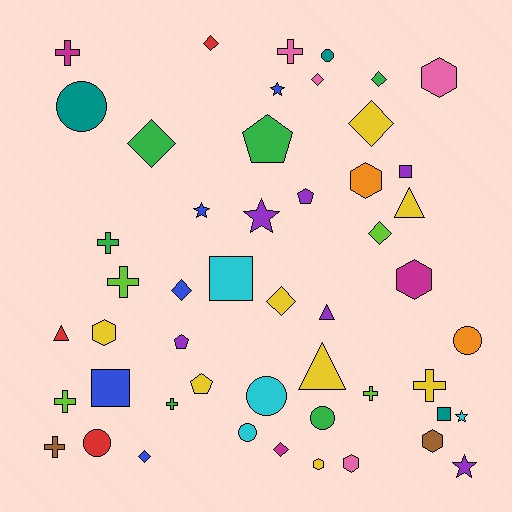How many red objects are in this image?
There are 3 red objects.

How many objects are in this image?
There are 50 objects.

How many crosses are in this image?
There are 9 crosses.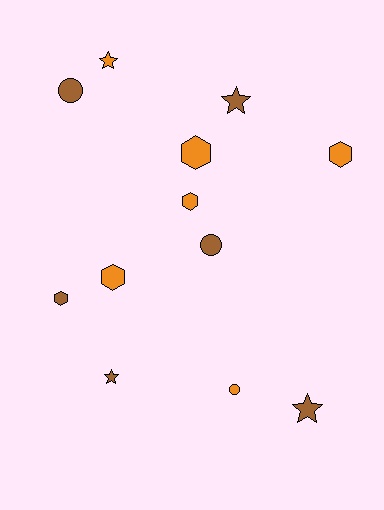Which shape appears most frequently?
Hexagon, with 5 objects.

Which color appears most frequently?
Brown, with 6 objects.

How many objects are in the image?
There are 12 objects.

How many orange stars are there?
There is 1 orange star.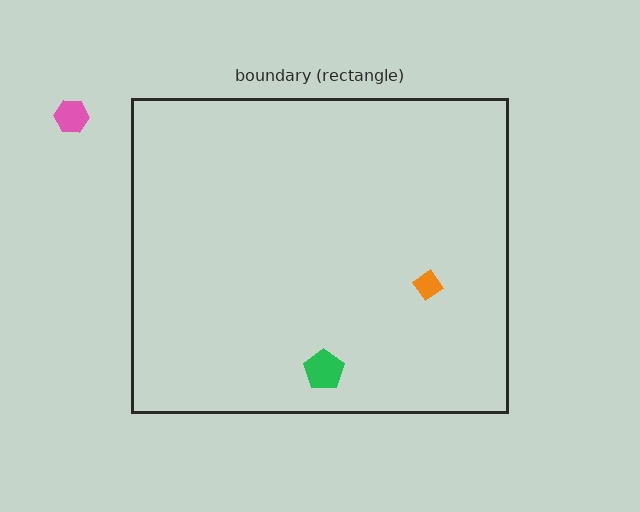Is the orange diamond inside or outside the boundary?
Inside.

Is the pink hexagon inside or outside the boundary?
Outside.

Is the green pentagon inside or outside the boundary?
Inside.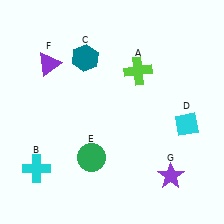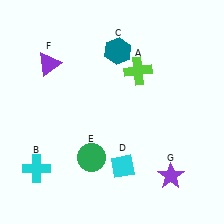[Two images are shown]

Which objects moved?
The objects that moved are: the teal hexagon (C), the cyan diamond (D).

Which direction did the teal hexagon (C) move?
The teal hexagon (C) moved right.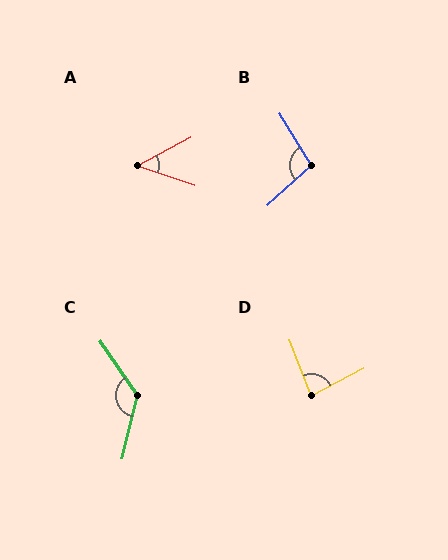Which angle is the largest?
C, at approximately 132 degrees.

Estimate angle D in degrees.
Approximately 83 degrees.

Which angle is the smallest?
A, at approximately 47 degrees.